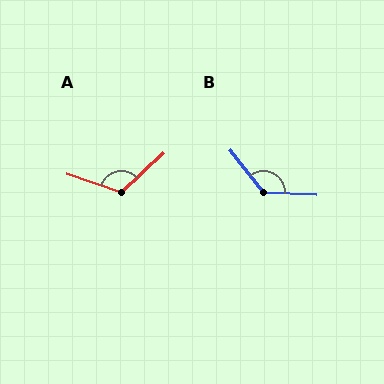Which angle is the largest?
B, at approximately 131 degrees.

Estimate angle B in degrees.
Approximately 131 degrees.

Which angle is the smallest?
A, at approximately 117 degrees.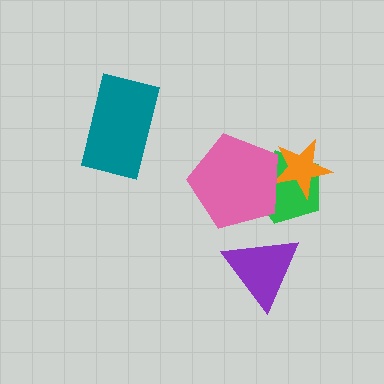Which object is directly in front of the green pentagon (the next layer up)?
The orange star is directly in front of the green pentagon.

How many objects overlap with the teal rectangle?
0 objects overlap with the teal rectangle.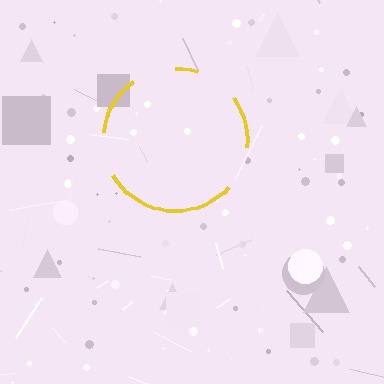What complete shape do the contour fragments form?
The contour fragments form a circle.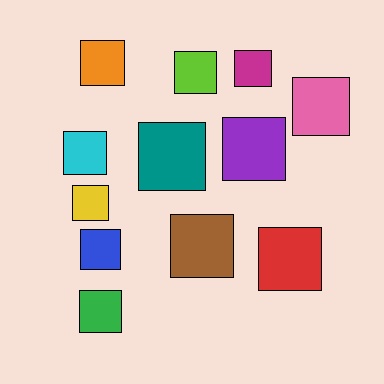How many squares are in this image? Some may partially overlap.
There are 12 squares.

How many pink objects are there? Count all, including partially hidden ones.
There is 1 pink object.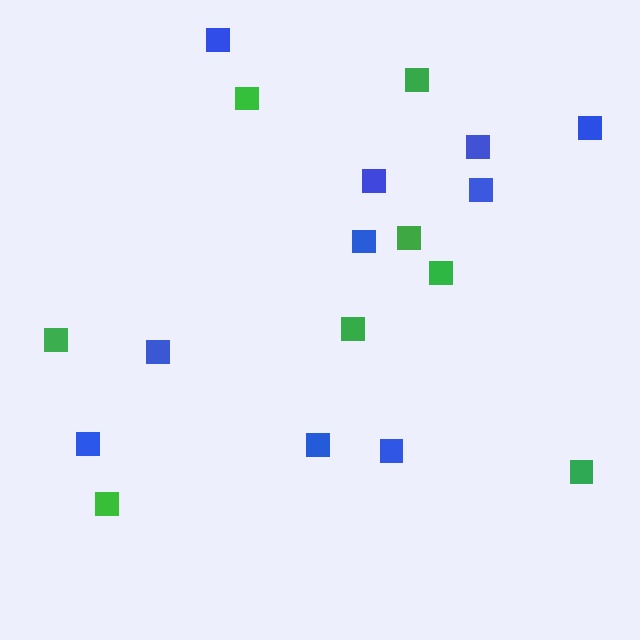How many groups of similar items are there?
There are 2 groups: one group of green squares (8) and one group of blue squares (10).